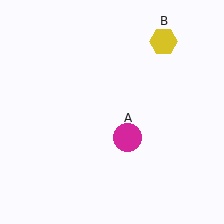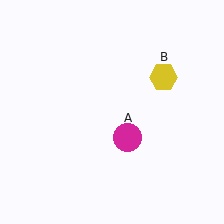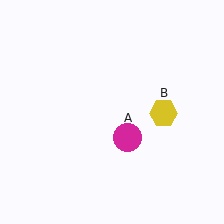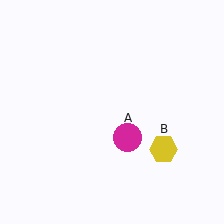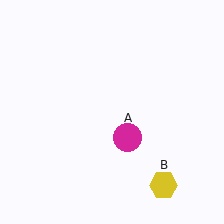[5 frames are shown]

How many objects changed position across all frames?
1 object changed position: yellow hexagon (object B).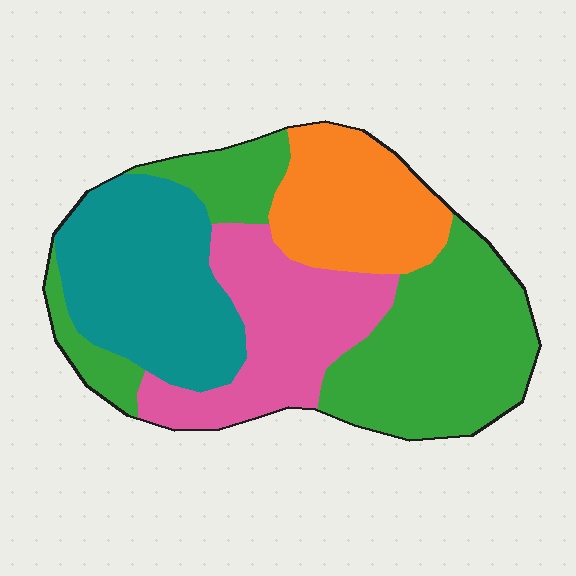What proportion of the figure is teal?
Teal covers 25% of the figure.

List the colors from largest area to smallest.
From largest to smallest: green, teal, pink, orange.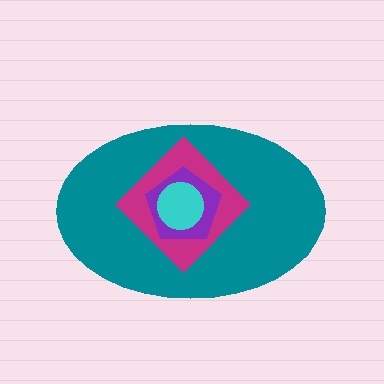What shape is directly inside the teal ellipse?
The magenta diamond.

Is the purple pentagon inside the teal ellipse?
Yes.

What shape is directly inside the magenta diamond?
The purple pentagon.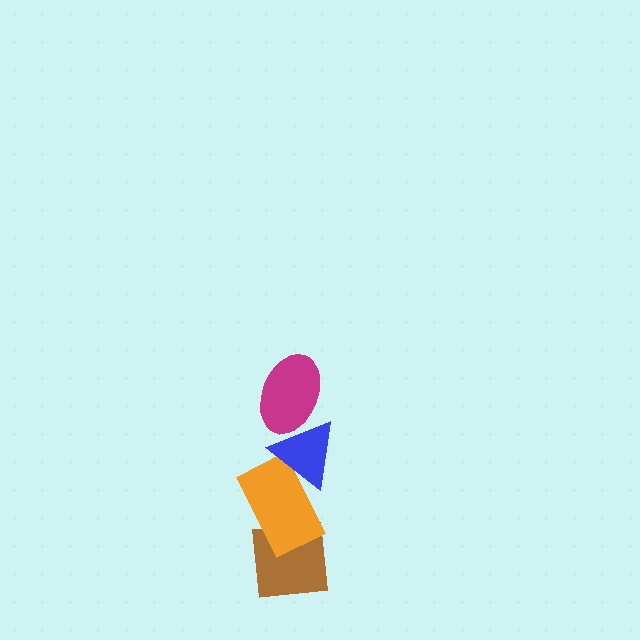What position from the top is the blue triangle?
The blue triangle is 2nd from the top.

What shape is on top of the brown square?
The orange rectangle is on top of the brown square.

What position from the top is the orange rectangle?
The orange rectangle is 3rd from the top.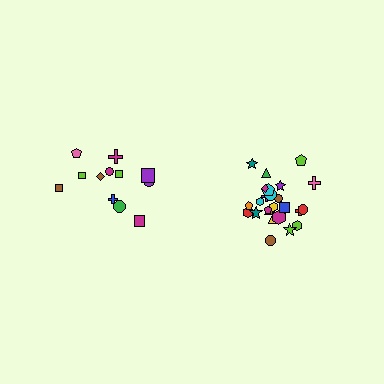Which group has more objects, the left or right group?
The right group.